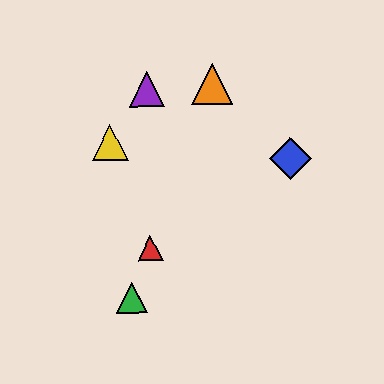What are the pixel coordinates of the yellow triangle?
The yellow triangle is at (110, 142).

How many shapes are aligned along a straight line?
3 shapes (the red triangle, the green triangle, the orange triangle) are aligned along a straight line.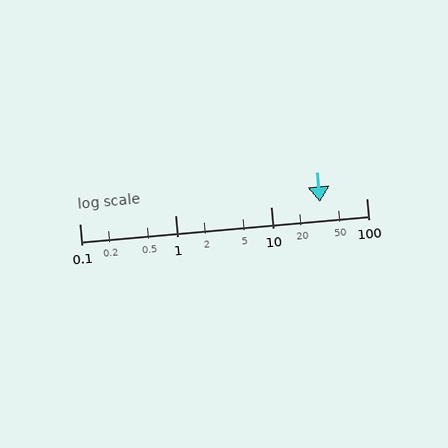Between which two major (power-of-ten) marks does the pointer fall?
The pointer is between 10 and 100.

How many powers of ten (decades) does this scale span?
The scale spans 3 decades, from 0.1 to 100.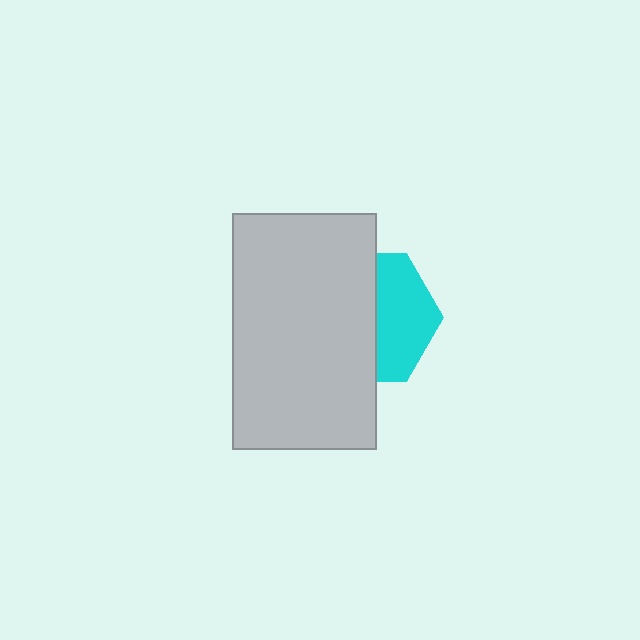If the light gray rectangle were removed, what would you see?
You would see the complete cyan hexagon.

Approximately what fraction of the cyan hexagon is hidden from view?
Roughly 57% of the cyan hexagon is hidden behind the light gray rectangle.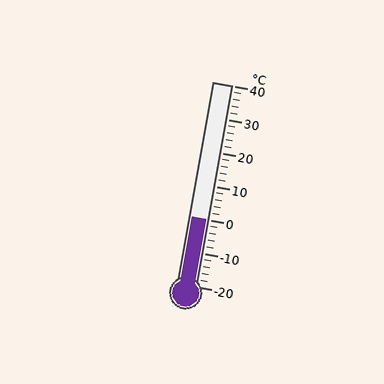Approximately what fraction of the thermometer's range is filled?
The thermometer is filled to approximately 35% of its range.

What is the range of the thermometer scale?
The thermometer scale ranges from -20°C to 40°C.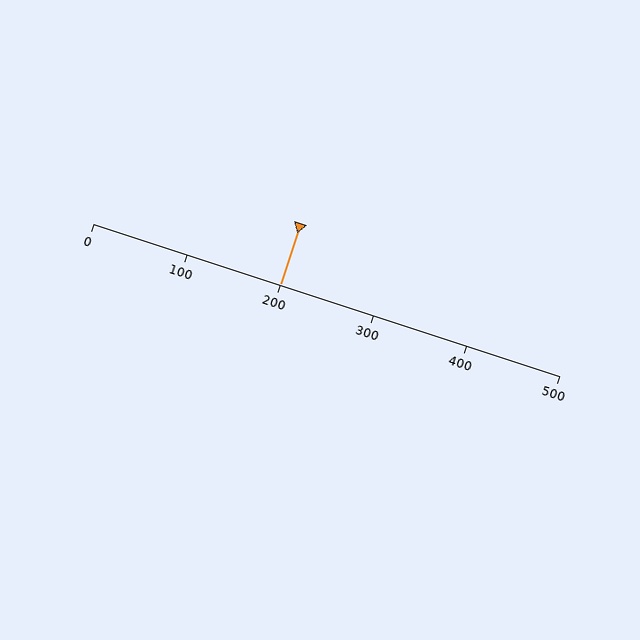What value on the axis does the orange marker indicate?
The marker indicates approximately 200.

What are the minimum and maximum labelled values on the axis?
The axis runs from 0 to 500.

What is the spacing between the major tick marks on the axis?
The major ticks are spaced 100 apart.